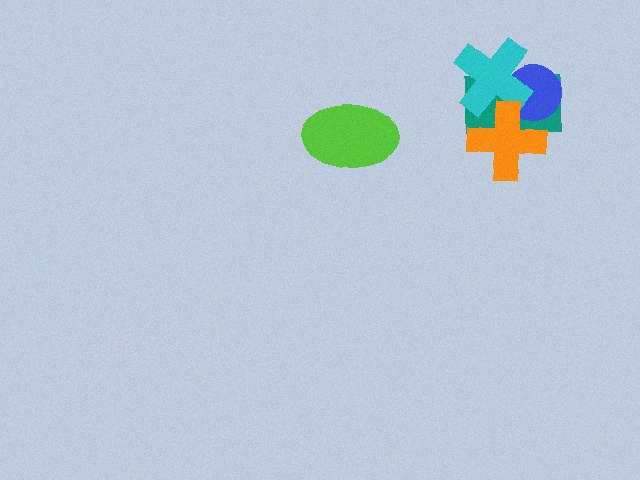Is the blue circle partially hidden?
Yes, it is partially covered by another shape.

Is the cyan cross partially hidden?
Yes, it is partially covered by another shape.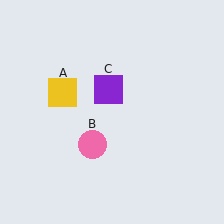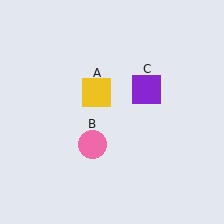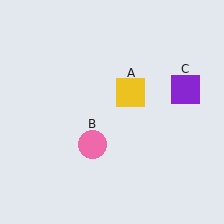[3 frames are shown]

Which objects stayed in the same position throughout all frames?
Pink circle (object B) remained stationary.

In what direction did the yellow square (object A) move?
The yellow square (object A) moved right.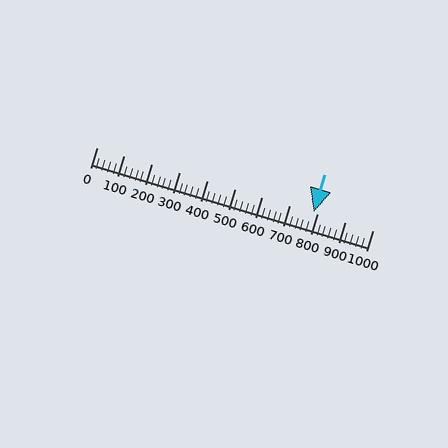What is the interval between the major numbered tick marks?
The major tick marks are spaced 100 units apart.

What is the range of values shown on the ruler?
The ruler shows values from 0 to 1000.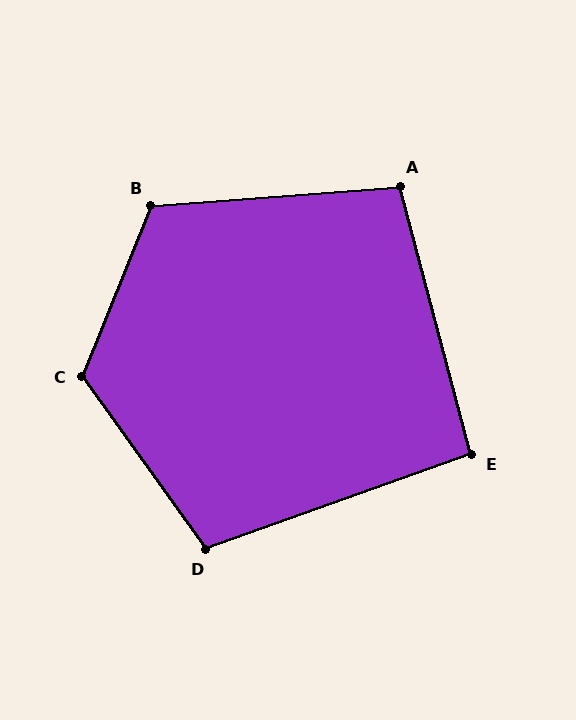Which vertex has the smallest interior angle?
E, at approximately 95 degrees.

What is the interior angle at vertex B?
Approximately 116 degrees (obtuse).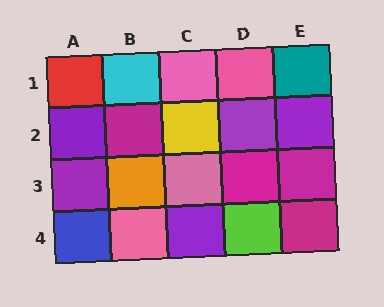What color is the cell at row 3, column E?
Magenta.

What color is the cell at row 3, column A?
Purple.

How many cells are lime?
1 cell is lime.